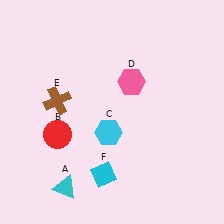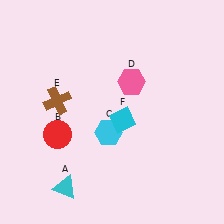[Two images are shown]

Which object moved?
The cyan diamond (F) moved up.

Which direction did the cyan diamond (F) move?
The cyan diamond (F) moved up.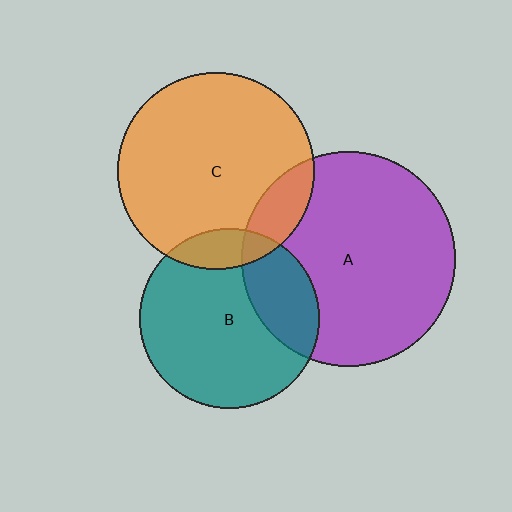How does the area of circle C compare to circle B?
Approximately 1.2 times.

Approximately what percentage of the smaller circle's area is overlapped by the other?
Approximately 15%.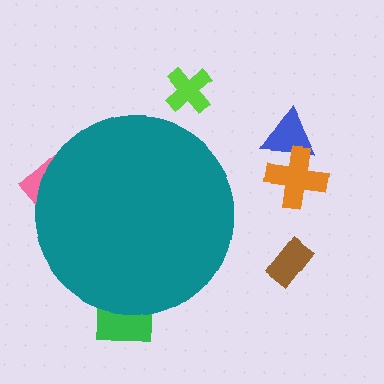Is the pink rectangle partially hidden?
Yes, the pink rectangle is partially hidden behind the teal circle.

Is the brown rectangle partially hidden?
No, the brown rectangle is fully visible.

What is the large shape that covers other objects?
A teal circle.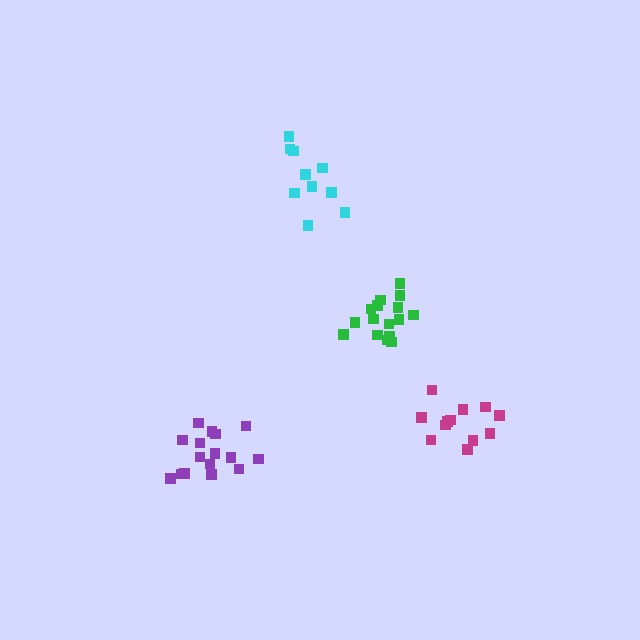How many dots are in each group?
Group 1: 12 dots, Group 2: 10 dots, Group 3: 16 dots, Group 4: 16 dots (54 total).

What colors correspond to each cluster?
The clusters are colored: magenta, cyan, purple, green.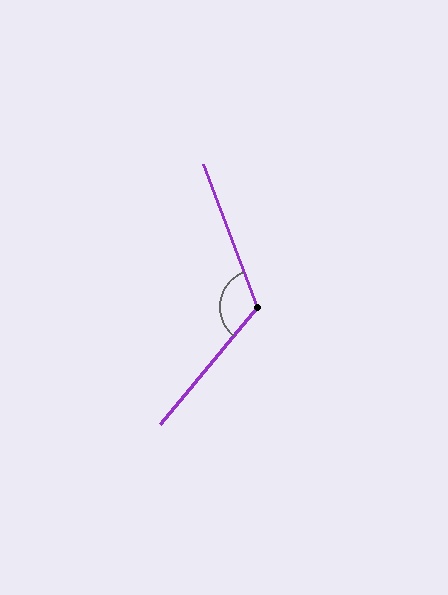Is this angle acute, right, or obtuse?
It is obtuse.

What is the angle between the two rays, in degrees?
Approximately 120 degrees.